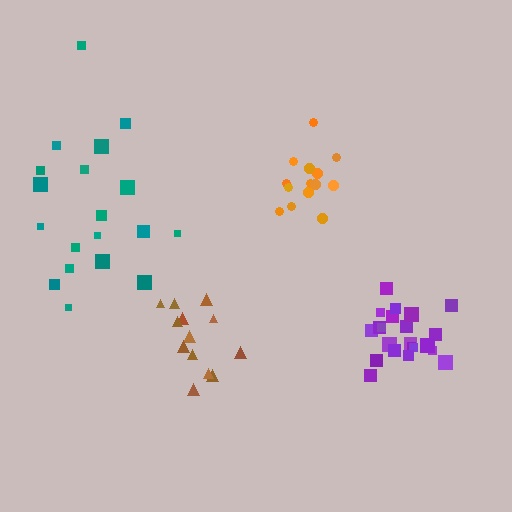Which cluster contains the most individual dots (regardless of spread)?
Purple (22).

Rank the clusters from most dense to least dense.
purple, orange, brown, teal.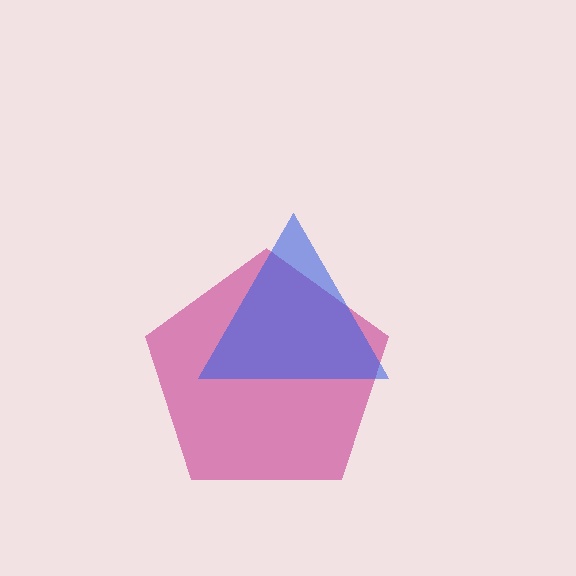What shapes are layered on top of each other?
The layered shapes are: a magenta pentagon, a blue triangle.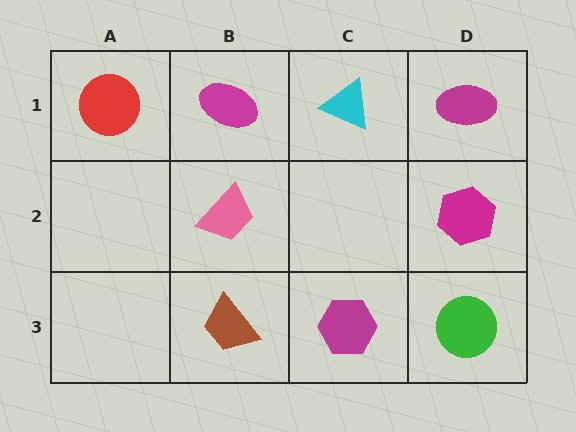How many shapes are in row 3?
3 shapes.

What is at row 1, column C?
A cyan triangle.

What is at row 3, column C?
A magenta hexagon.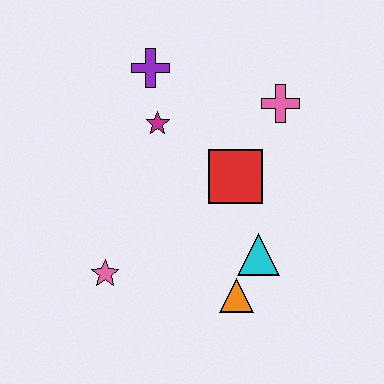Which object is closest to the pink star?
The orange triangle is closest to the pink star.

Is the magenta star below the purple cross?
Yes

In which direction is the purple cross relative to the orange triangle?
The purple cross is above the orange triangle.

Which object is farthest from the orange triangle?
The purple cross is farthest from the orange triangle.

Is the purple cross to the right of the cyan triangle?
No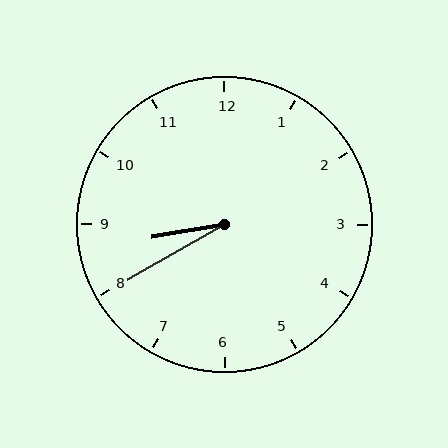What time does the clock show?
8:40.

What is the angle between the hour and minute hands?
Approximately 20 degrees.